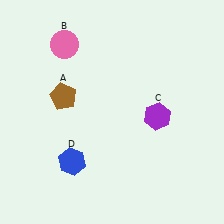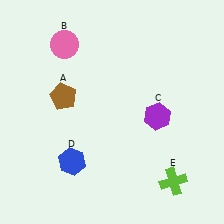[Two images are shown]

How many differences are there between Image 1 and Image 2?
There is 1 difference between the two images.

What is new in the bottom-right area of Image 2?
A lime cross (E) was added in the bottom-right area of Image 2.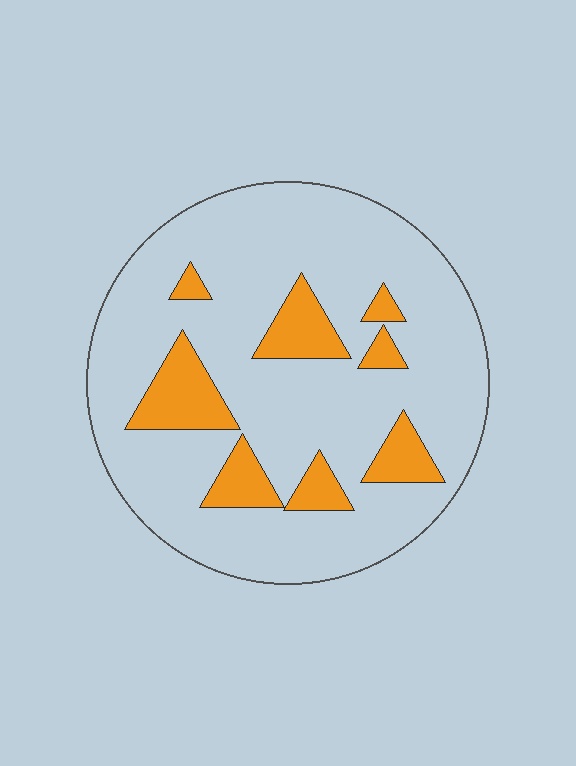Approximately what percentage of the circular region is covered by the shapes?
Approximately 15%.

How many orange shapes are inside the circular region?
8.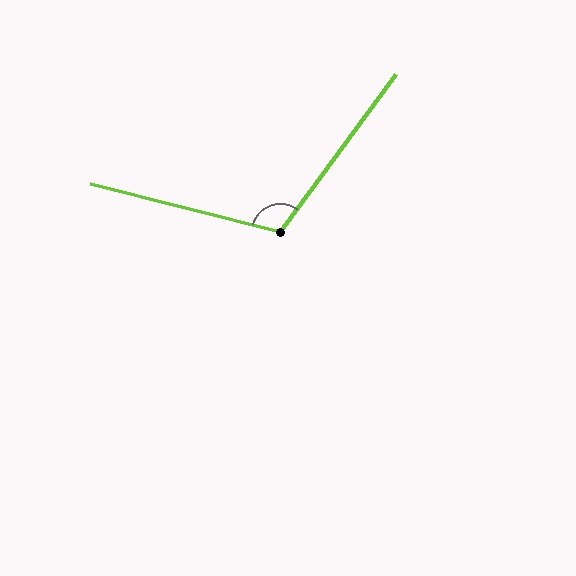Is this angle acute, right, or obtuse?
It is obtuse.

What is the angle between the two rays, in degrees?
Approximately 112 degrees.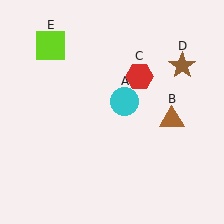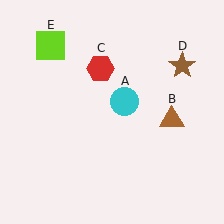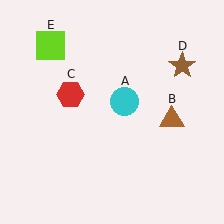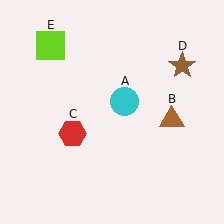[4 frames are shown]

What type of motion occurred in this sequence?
The red hexagon (object C) rotated counterclockwise around the center of the scene.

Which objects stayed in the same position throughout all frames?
Cyan circle (object A) and brown triangle (object B) and brown star (object D) and lime square (object E) remained stationary.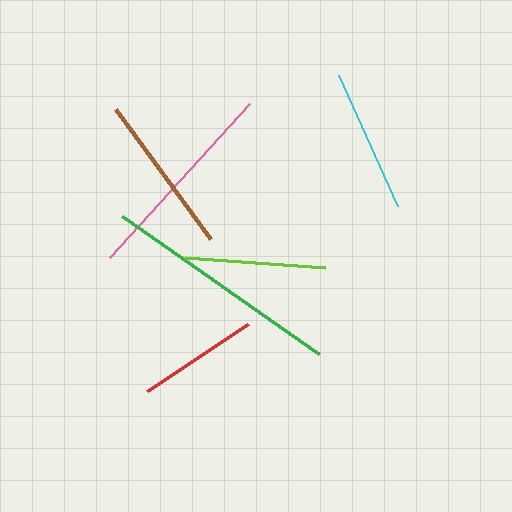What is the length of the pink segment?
The pink segment is approximately 208 pixels long.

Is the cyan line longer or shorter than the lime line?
The cyan line is longer than the lime line.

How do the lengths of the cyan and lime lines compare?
The cyan and lime lines are approximately the same length.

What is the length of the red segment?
The red segment is approximately 122 pixels long.